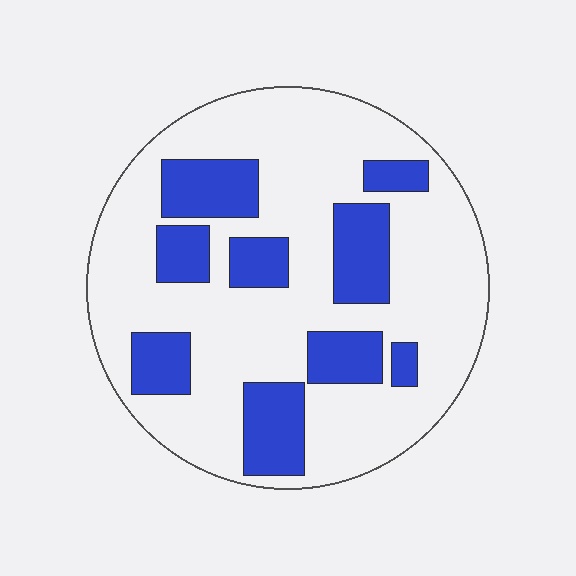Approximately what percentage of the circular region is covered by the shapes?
Approximately 25%.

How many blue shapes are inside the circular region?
9.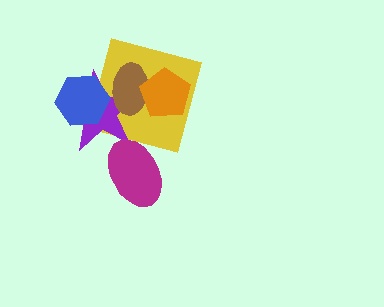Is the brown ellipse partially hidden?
Yes, it is partially covered by another shape.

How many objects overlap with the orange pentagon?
2 objects overlap with the orange pentagon.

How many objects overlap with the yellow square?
4 objects overlap with the yellow square.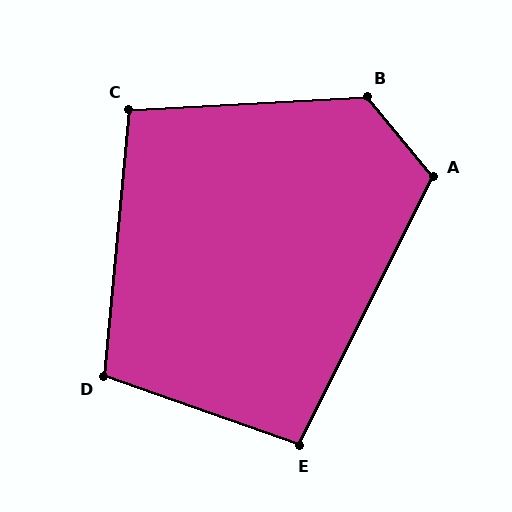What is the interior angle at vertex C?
Approximately 98 degrees (obtuse).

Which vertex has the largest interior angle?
B, at approximately 127 degrees.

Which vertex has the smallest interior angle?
E, at approximately 97 degrees.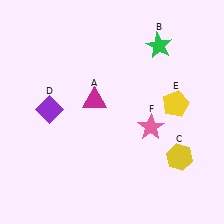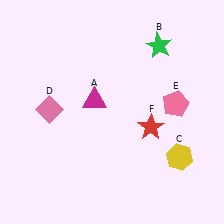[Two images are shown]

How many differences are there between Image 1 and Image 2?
There are 3 differences between the two images.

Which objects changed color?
D changed from purple to pink. E changed from yellow to pink. F changed from pink to red.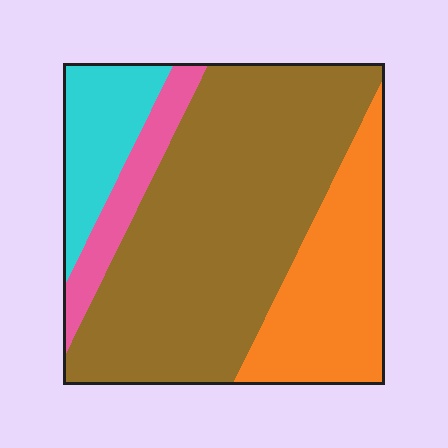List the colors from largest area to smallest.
From largest to smallest: brown, orange, cyan, pink.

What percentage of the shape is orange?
Orange covers around 25% of the shape.